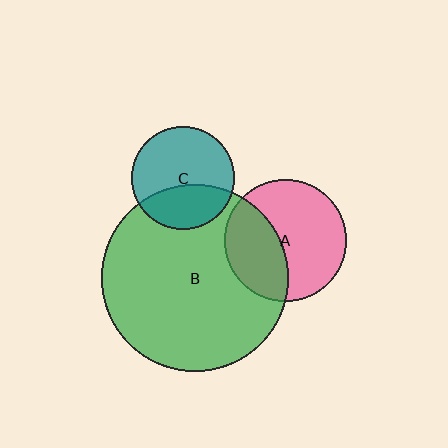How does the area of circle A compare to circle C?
Approximately 1.4 times.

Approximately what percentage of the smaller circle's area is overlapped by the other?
Approximately 35%.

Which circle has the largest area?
Circle B (green).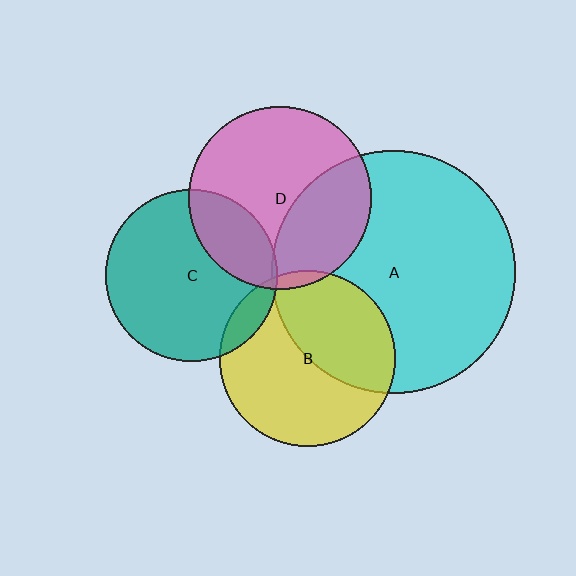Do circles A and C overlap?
Yes.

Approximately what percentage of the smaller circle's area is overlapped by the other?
Approximately 5%.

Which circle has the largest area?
Circle A (cyan).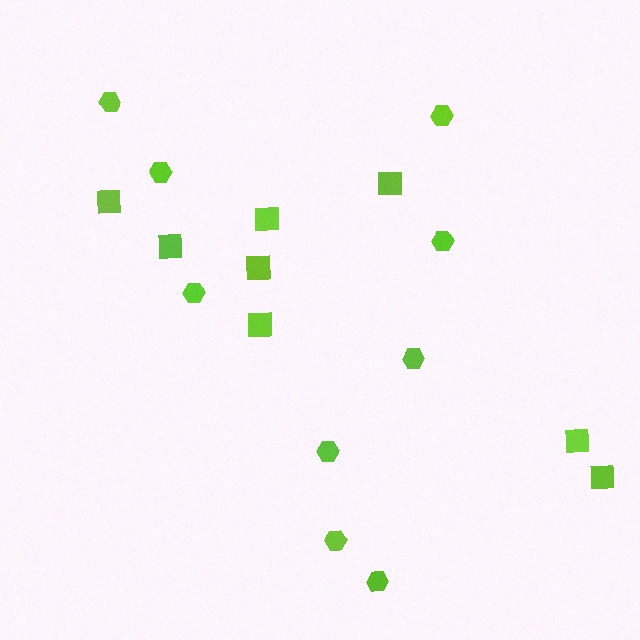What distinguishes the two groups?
There are 2 groups: one group of hexagons (9) and one group of squares (8).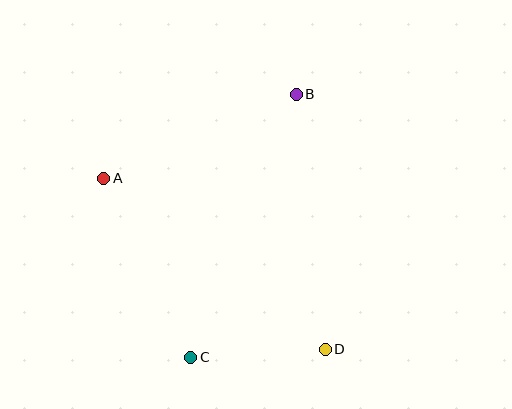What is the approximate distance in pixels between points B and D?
The distance between B and D is approximately 257 pixels.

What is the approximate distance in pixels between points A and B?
The distance between A and B is approximately 210 pixels.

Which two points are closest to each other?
Points C and D are closest to each other.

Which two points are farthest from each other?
Points B and C are farthest from each other.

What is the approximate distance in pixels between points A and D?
The distance between A and D is approximately 280 pixels.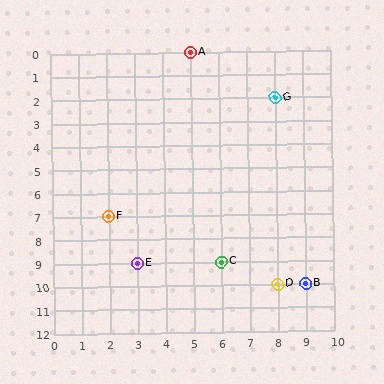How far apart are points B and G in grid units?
Points B and G are 1 column and 8 rows apart (about 8.1 grid units diagonally).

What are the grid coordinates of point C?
Point C is at grid coordinates (6, 9).